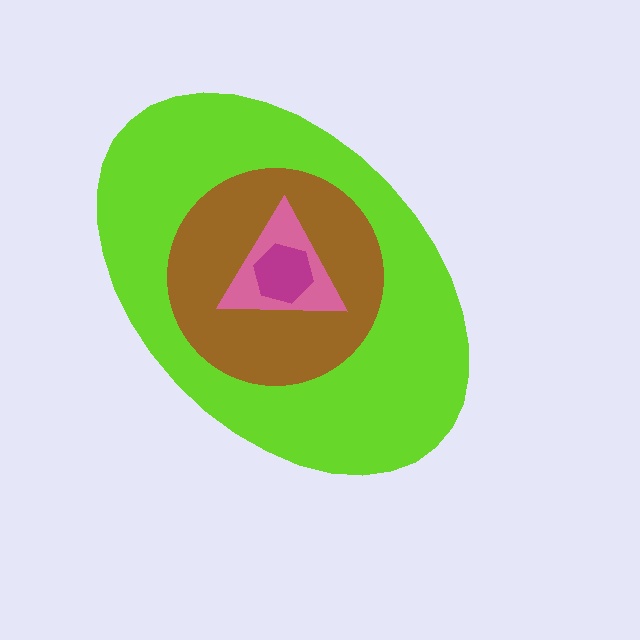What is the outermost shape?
The lime ellipse.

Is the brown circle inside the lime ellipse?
Yes.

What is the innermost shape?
The magenta hexagon.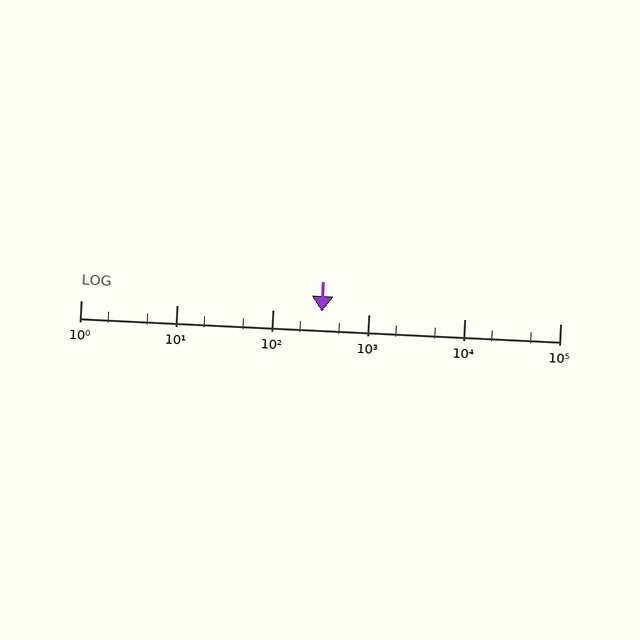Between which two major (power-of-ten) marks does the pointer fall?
The pointer is between 100 and 1000.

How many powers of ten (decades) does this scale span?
The scale spans 5 decades, from 1 to 100000.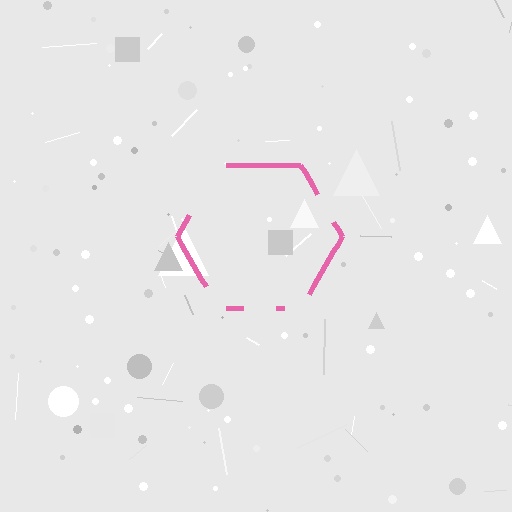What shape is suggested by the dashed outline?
The dashed outline suggests a hexagon.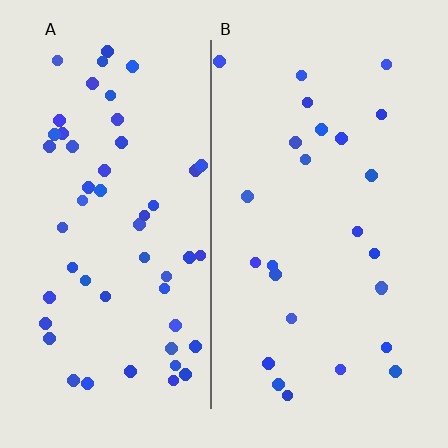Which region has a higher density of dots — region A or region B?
A (the left).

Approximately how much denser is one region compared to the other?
Approximately 2.0× — region A over region B.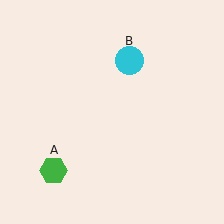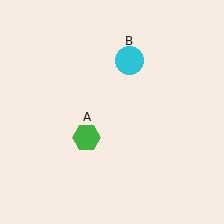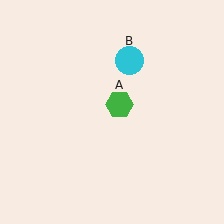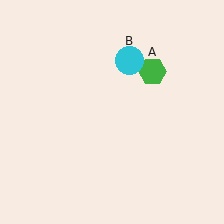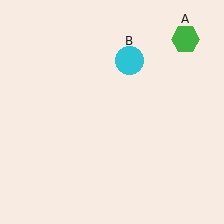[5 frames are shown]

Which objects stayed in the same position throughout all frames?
Cyan circle (object B) remained stationary.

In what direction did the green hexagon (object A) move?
The green hexagon (object A) moved up and to the right.